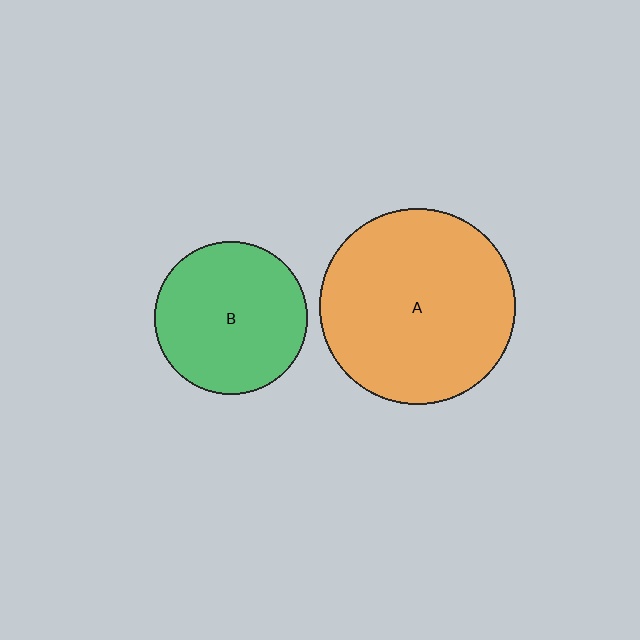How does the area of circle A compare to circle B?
Approximately 1.6 times.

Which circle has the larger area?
Circle A (orange).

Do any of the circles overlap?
No, none of the circles overlap.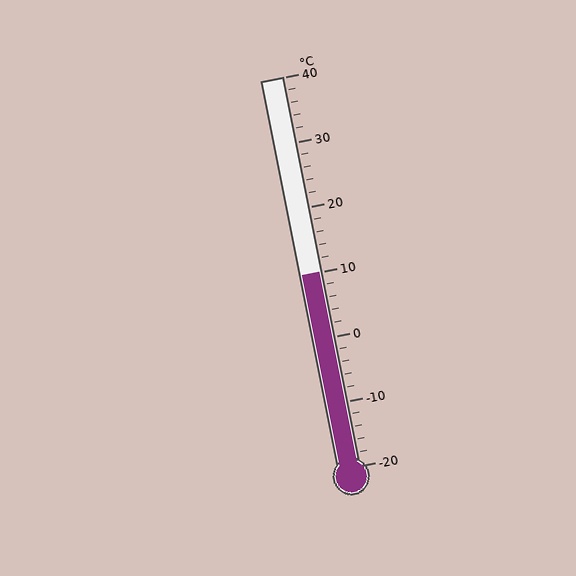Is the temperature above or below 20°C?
The temperature is below 20°C.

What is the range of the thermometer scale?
The thermometer scale ranges from -20°C to 40°C.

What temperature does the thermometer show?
The thermometer shows approximately 10°C.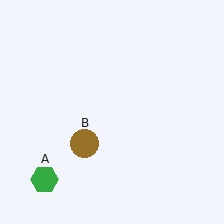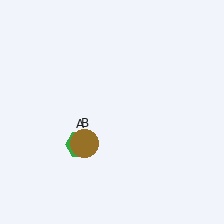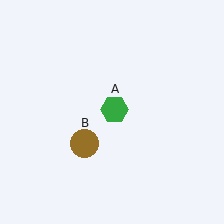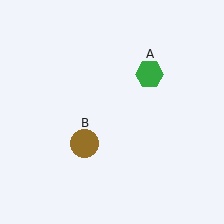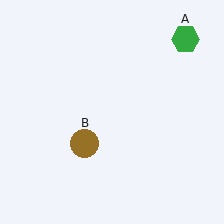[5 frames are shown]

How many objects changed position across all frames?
1 object changed position: green hexagon (object A).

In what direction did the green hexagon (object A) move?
The green hexagon (object A) moved up and to the right.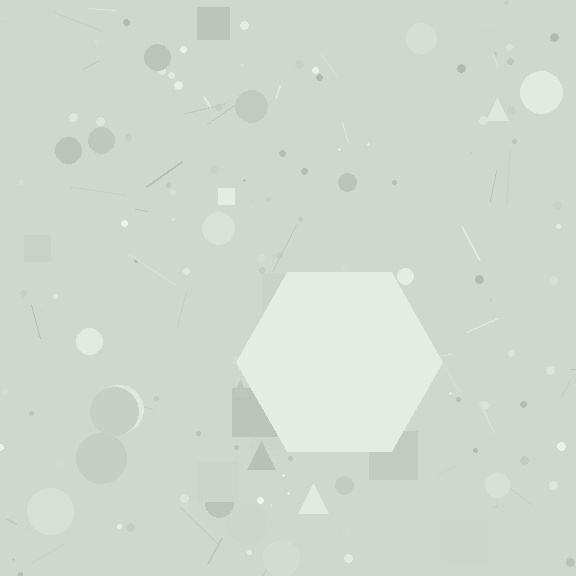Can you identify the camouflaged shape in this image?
The camouflaged shape is a hexagon.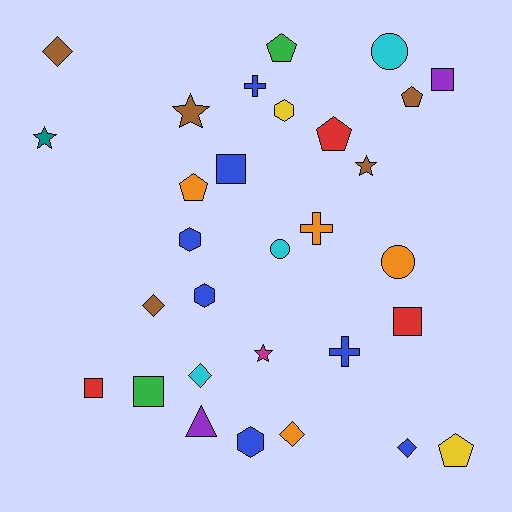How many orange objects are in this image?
There are 4 orange objects.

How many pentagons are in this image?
There are 5 pentagons.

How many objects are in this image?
There are 30 objects.